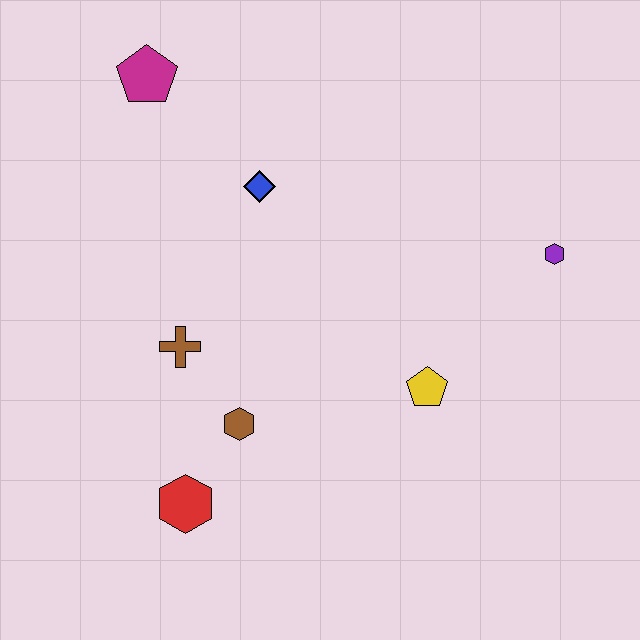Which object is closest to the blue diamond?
The magenta pentagon is closest to the blue diamond.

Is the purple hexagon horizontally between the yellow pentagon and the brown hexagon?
No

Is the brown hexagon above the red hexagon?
Yes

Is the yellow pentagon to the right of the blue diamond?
Yes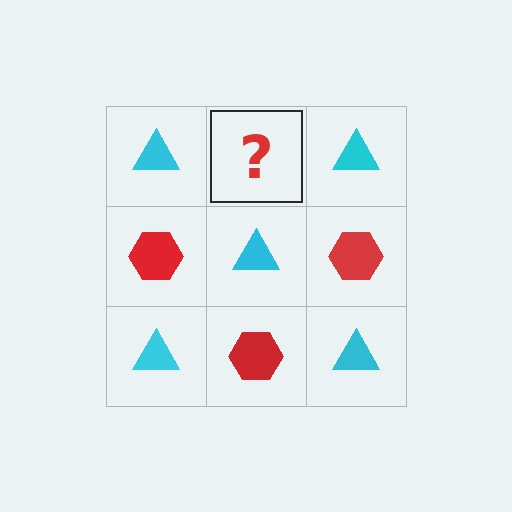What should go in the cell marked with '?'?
The missing cell should contain a red hexagon.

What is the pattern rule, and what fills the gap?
The rule is that it alternates cyan triangle and red hexagon in a checkerboard pattern. The gap should be filled with a red hexagon.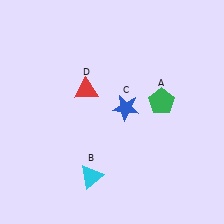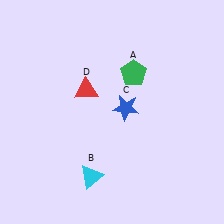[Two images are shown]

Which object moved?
The green pentagon (A) moved up.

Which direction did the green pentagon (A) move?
The green pentagon (A) moved up.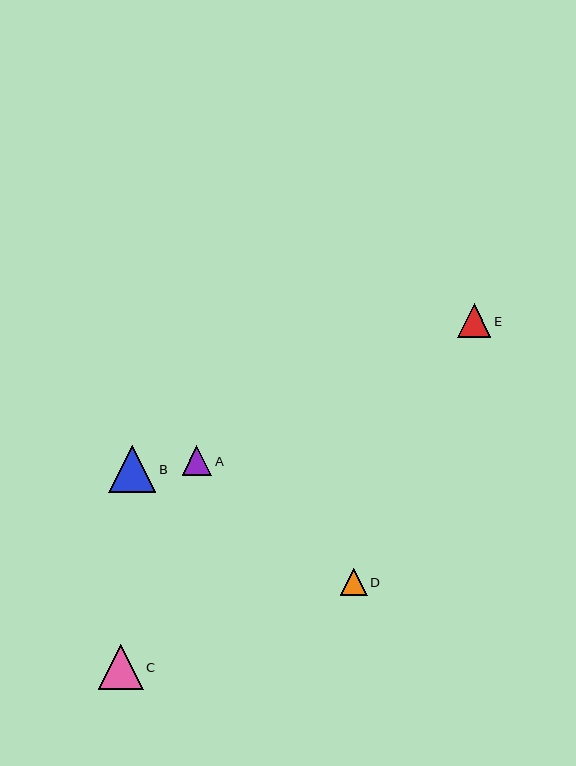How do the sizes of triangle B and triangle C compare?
Triangle B and triangle C are approximately the same size.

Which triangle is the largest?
Triangle B is the largest with a size of approximately 47 pixels.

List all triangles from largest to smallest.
From largest to smallest: B, C, E, A, D.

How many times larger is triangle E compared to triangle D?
Triangle E is approximately 1.3 times the size of triangle D.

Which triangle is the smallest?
Triangle D is the smallest with a size of approximately 27 pixels.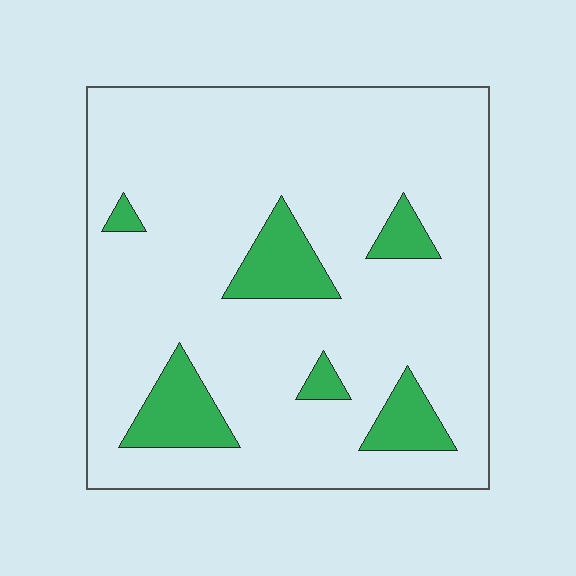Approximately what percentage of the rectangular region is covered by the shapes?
Approximately 15%.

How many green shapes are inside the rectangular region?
6.